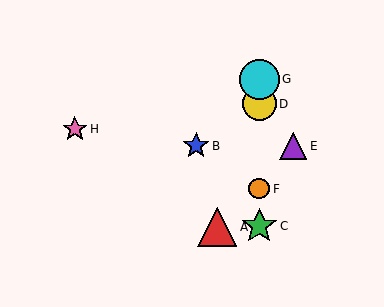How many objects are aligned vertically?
4 objects (C, D, F, G) are aligned vertically.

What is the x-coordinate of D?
Object D is at x≈259.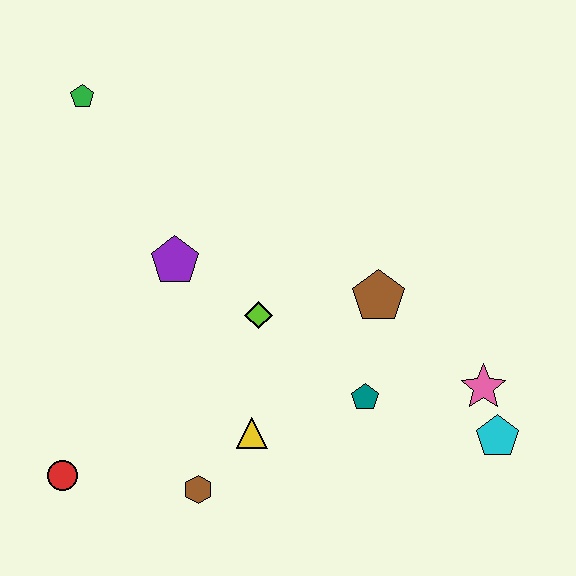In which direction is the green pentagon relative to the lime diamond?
The green pentagon is above the lime diamond.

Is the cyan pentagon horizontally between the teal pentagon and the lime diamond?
No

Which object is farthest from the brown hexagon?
The green pentagon is farthest from the brown hexagon.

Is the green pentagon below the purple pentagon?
No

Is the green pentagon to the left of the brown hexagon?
Yes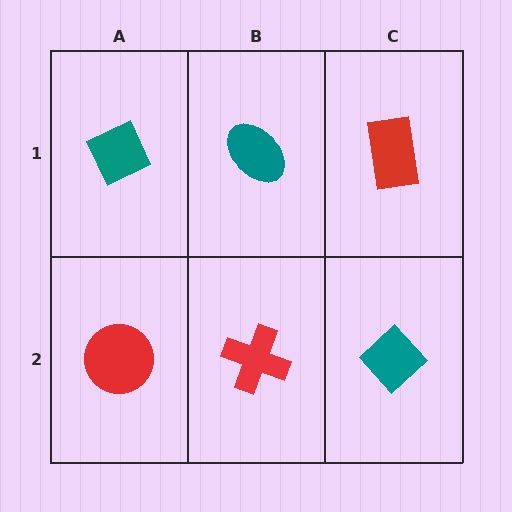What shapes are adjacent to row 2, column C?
A red rectangle (row 1, column C), a red cross (row 2, column B).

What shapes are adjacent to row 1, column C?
A teal diamond (row 2, column C), a teal ellipse (row 1, column B).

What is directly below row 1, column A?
A red circle.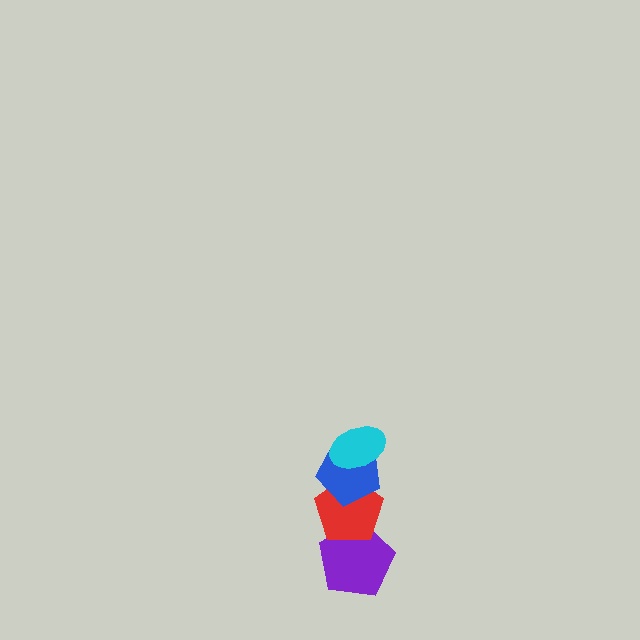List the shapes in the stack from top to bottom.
From top to bottom: the cyan ellipse, the blue pentagon, the red pentagon, the purple pentagon.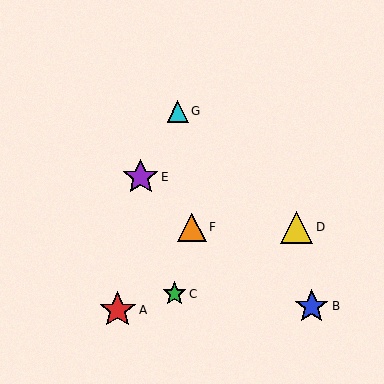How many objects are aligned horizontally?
2 objects (D, F) are aligned horizontally.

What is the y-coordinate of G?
Object G is at y≈111.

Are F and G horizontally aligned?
No, F is at y≈227 and G is at y≈111.